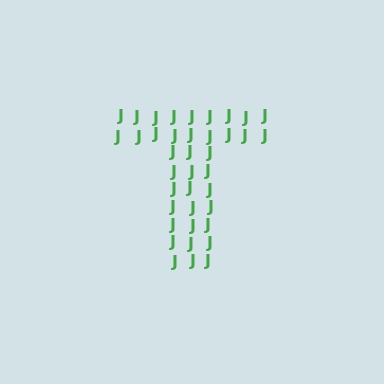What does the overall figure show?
The overall figure shows the letter T.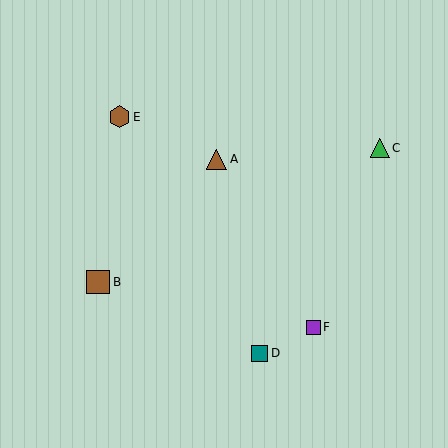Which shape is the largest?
The brown square (labeled B) is the largest.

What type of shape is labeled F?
Shape F is a purple square.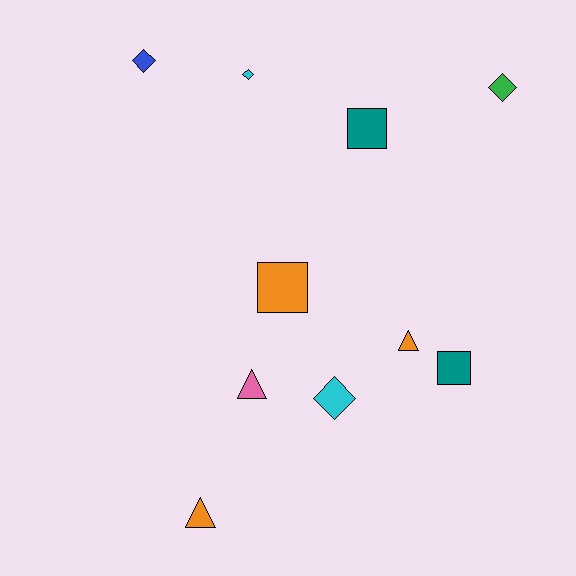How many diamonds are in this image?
There are 4 diamonds.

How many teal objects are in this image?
There are 2 teal objects.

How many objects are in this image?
There are 10 objects.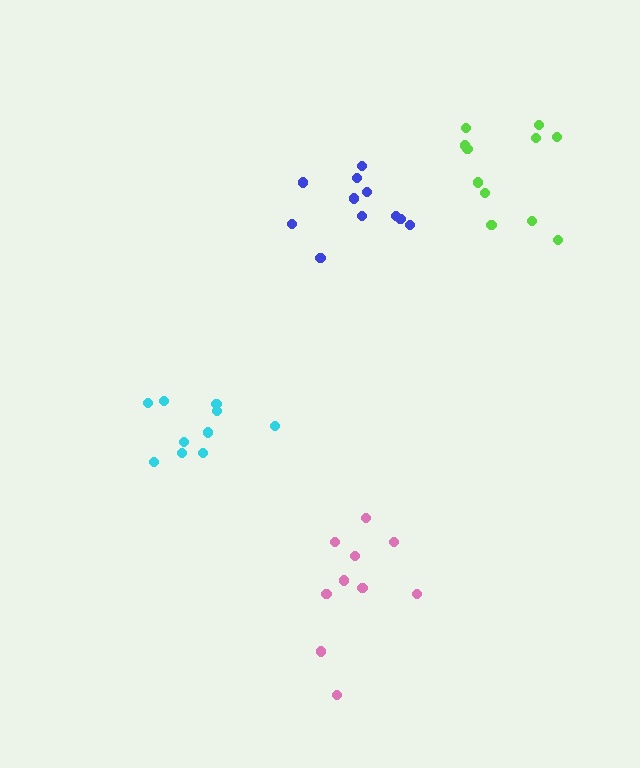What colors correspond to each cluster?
The clusters are colored: cyan, blue, pink, lime.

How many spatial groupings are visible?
There are 4 spatial groupings.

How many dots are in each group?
Group 1: 10 dots, Group 2: 11 dots, Group 3: 10 dots, Group 4: 11 dots (42 total).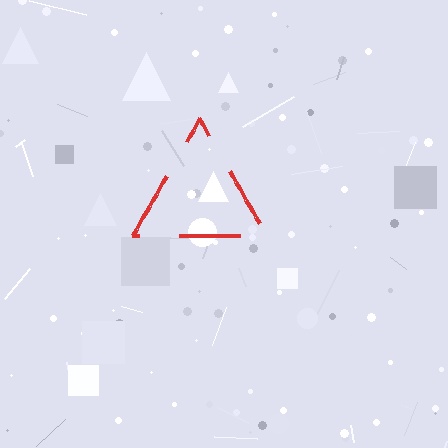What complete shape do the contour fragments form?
The contour fragments form a triangle.